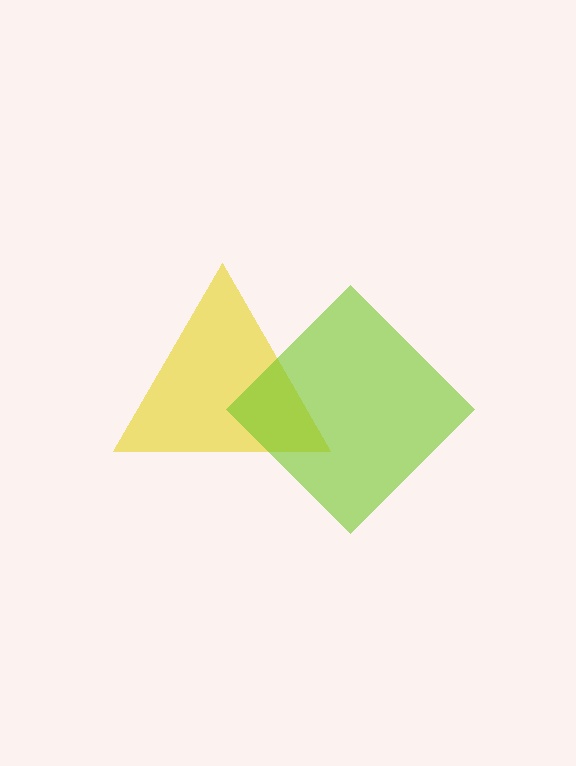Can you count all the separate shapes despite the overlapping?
Yes, there are 2 separate shapes.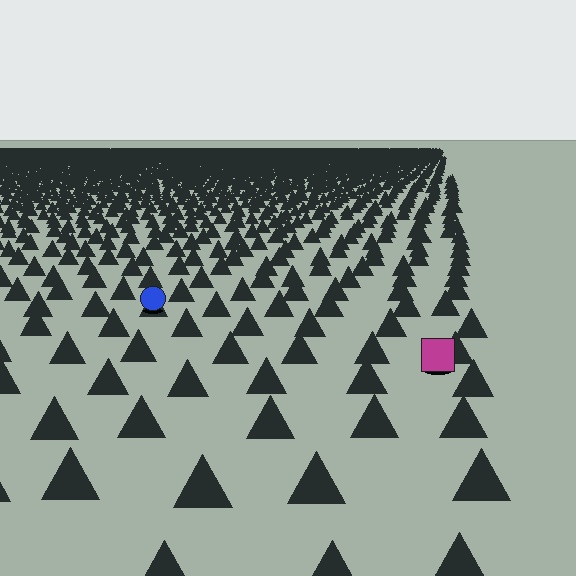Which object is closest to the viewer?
The magenta square is closest. The texture marks near it are larger and more spread out.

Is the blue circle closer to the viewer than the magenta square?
No. The magenta square is closer — you can tell from the texture gradient: the ground texture is coarser near it.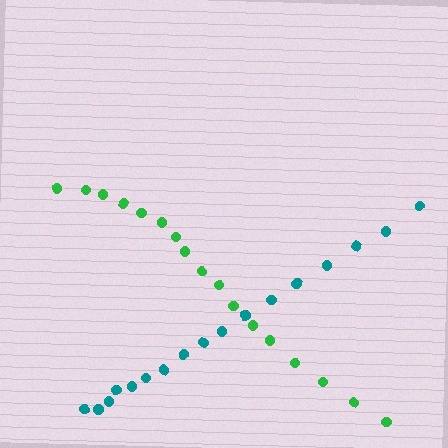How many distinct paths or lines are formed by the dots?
There are 2 distinct paths.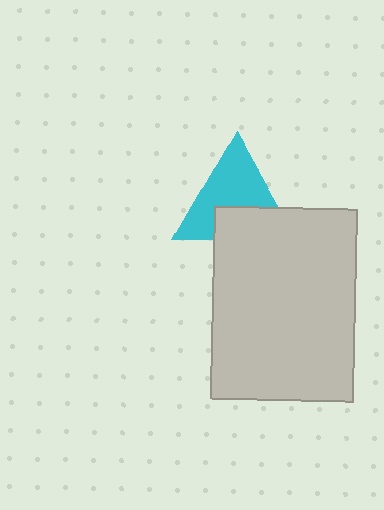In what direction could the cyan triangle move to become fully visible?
The cyan triangle could move up. That would shift it out from behind the light gray rectangle entirely.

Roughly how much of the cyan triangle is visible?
About half of it is visible (roughly 64%).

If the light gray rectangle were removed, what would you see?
You would see the complete cyan triangle.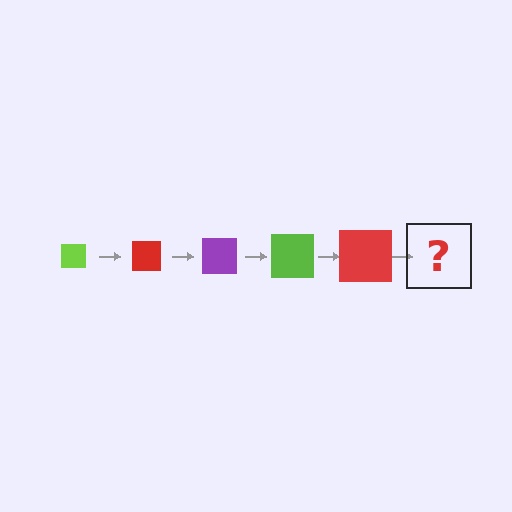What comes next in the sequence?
The next element should be a purple square, larger than the previous one.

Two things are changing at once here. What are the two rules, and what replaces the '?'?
The two rules are that the square grows larger each step and the color cycles through lime, red, and purple. The '?' should be a purple square, larger than the previous one.